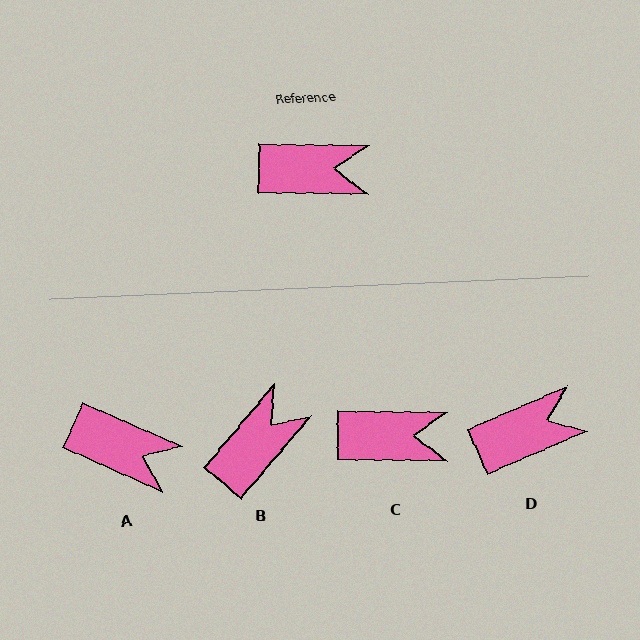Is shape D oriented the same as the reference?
No, it is off by about 24 degrees.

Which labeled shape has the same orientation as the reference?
C.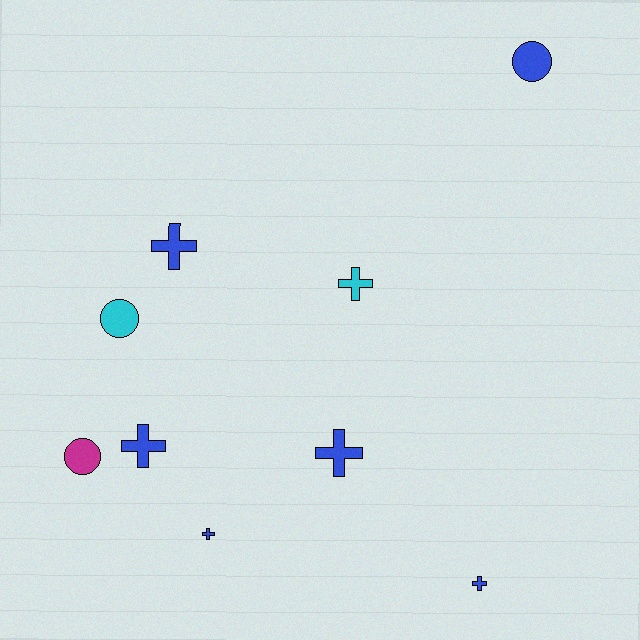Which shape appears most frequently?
Cross, with 6 objects.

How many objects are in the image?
There are 9 objects.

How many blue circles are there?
There is 1 blue circle.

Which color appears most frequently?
Blue, with 6 objects.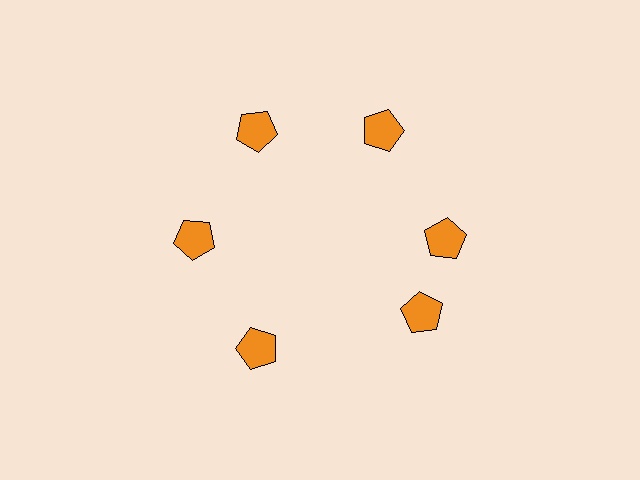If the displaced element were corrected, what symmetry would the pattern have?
It would have 6-fold rotational symmetry — the pattern would map onto itself every 60 degrees.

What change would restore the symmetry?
The symmetry would be restored by rotating it back into even spacing with its neighbors so that all 6 pentagons sit at equal angles and equal distance from the center.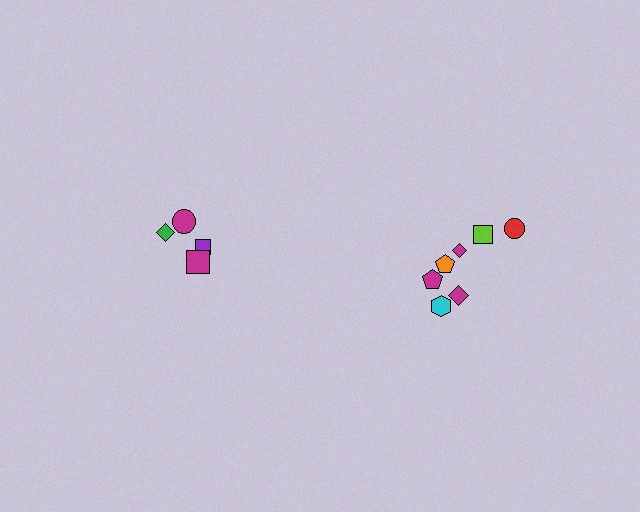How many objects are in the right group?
There are 7 objects.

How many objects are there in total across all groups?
There are 11 objects.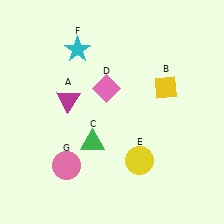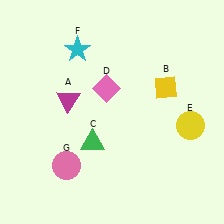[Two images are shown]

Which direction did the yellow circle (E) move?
The yellow circle (E) moved right.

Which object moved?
The yellow circle (E) moved right.